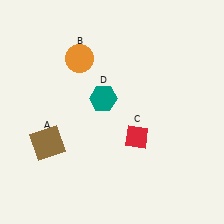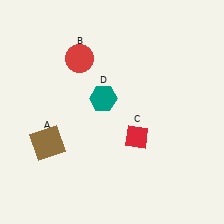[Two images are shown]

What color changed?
The circle (B) changed from orange in Image 1 to red in Image 2.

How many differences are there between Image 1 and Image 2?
There is 1 difference between the two images.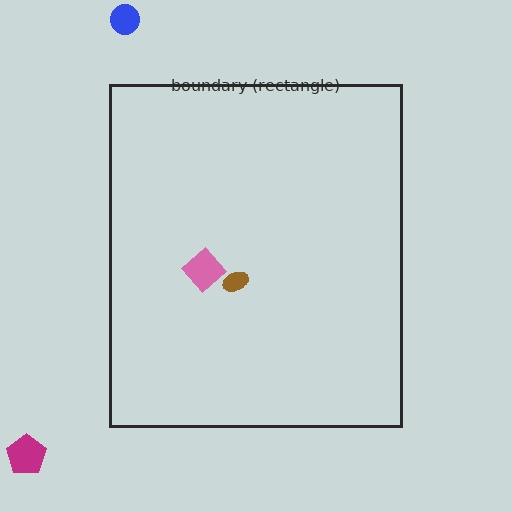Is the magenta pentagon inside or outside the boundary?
Outside.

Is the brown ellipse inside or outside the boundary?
Inside.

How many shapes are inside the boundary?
2 inside, 2 outside.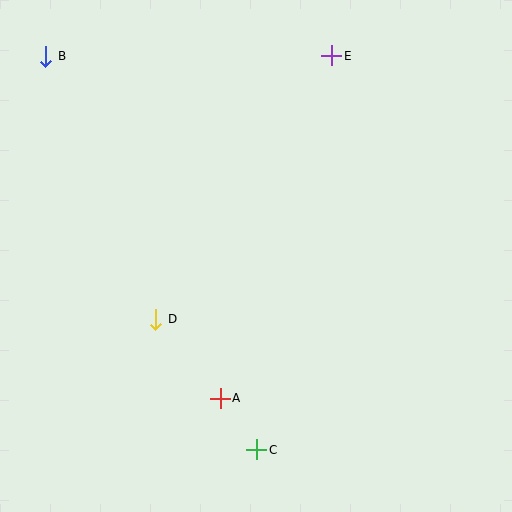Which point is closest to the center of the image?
Point D at (156, 319) is closest to the center.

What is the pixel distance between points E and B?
The distance between E and B is 286 pixels.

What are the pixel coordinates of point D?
Point D is at (156, 319).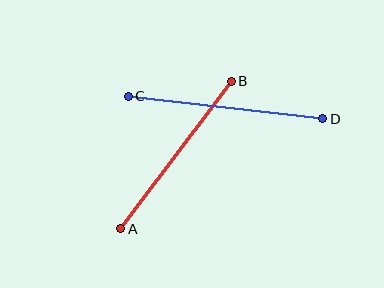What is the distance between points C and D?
The distance is approximately 196 pixels.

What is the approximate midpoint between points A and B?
The midpoint is at approximately (176, 155) pixels.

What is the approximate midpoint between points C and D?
The midpoint is at approximately (226, 107) pixels.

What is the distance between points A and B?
The distance is approximately 185 pixels.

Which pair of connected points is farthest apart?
Points C and D are farthest apart.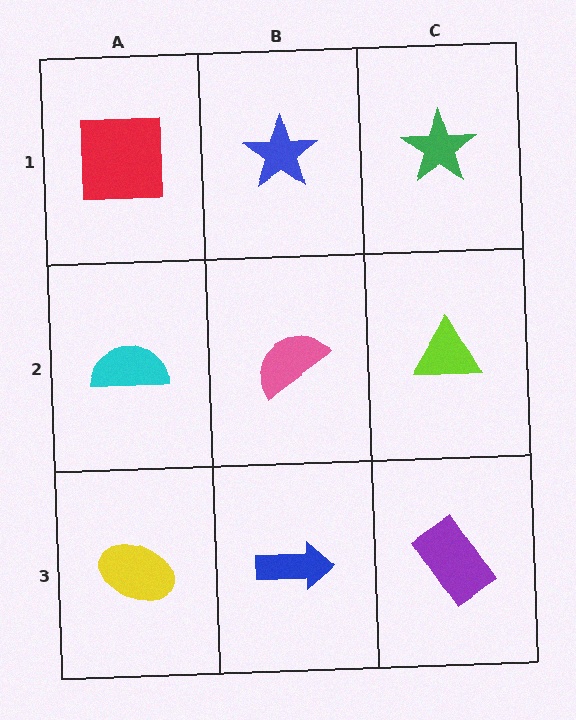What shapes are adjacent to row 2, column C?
A green star (row 1, column C), a purple rectangle (row 3, column C), a pink semicircle (row 2, column B).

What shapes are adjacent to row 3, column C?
A lime triangle (row 2, column C), a blue arrow (row 3, column B).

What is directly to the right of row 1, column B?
A green star.